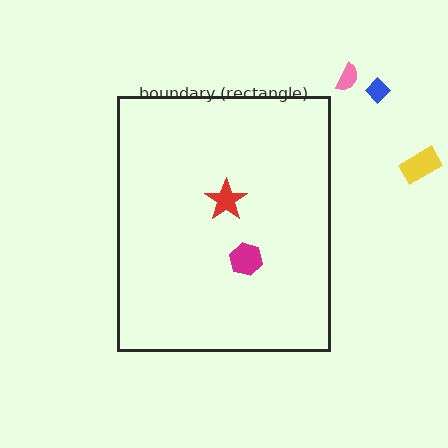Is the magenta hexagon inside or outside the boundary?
Inside.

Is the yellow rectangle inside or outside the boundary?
Outside.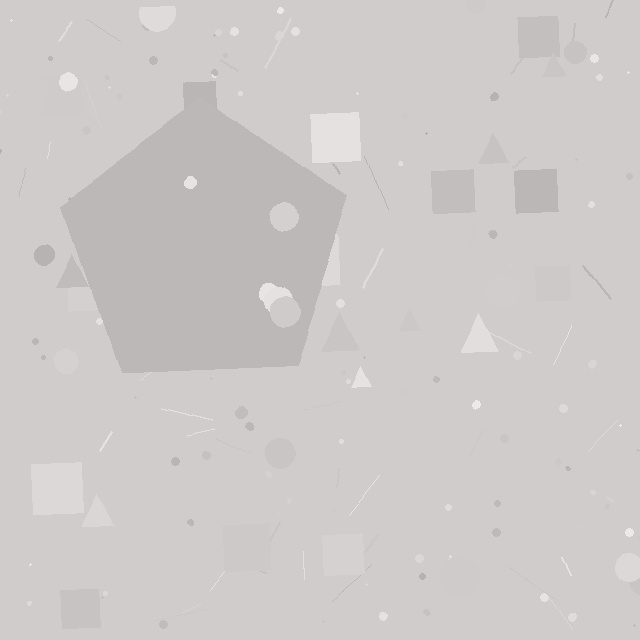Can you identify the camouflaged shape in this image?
The camouflaged shape is a pentagon.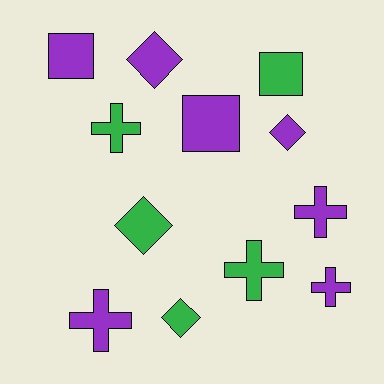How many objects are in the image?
There are 12 objects.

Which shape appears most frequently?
Cross, with 5 objects.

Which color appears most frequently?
Purple, with 7 objects.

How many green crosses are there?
There are 2 green crosses.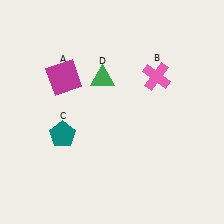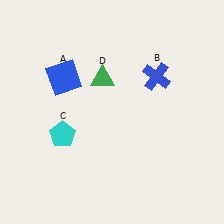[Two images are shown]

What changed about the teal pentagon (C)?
In Image 1, C is teal. In Image 2, it changed to cyan.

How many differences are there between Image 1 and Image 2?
There are 3 differences between the two images.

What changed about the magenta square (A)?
In Image 1, A is magenta. In Image 2, it changed to blue.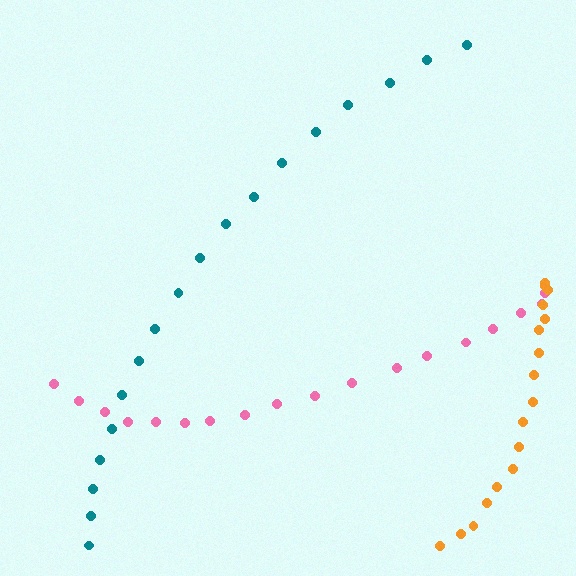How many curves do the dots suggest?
There are 3 distinct paths.